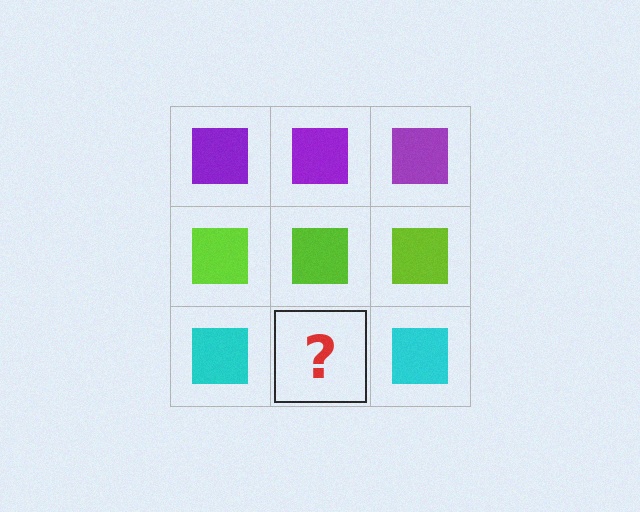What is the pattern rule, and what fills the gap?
The rule is that each row has a consistent color. The gap should be filled with a cyan square.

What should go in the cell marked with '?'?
The missing cell should contain a cyan square.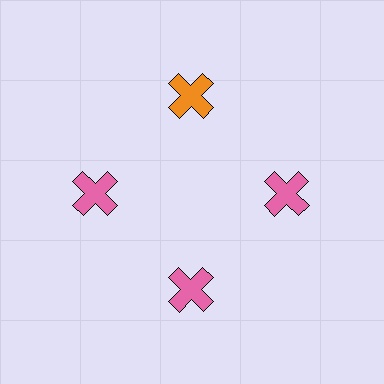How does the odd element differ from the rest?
It has a different color: orange instead of pink.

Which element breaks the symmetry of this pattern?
The orange cross at roughly the 12 o'clock position breaks the symmetry. All other shapes are pink crosses.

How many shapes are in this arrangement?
There are 4 shapes arranged in a ring pattern.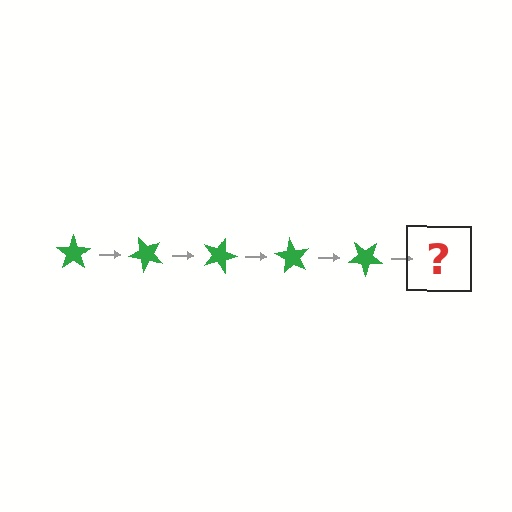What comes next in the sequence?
The next element should be a green star rotated 225 degrees.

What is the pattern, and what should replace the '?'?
The pattern is that the star rotates 45 degrees each step. The '?' should be a green star rotated 225 degrees.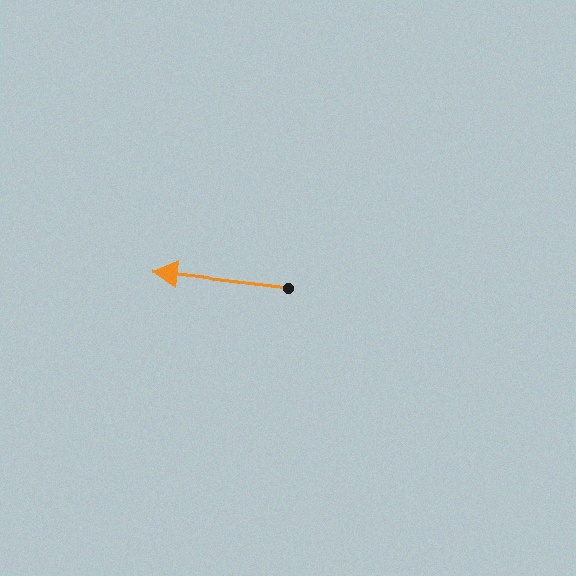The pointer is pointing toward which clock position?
Roughly 9 o'clock.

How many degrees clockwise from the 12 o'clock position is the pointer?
Approximately 277 degrees.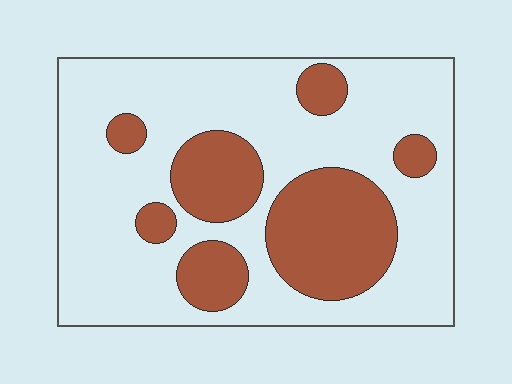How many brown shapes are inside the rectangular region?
7.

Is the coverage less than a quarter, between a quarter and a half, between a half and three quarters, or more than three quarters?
Between a quarter and a half.